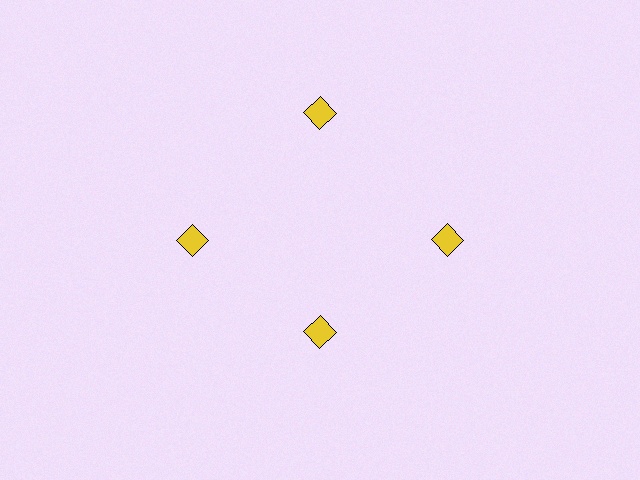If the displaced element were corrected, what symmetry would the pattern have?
It would have 4-fold rotational symmetry — the pattern would map onto itself every 90 degrees.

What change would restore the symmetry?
The symmetry would be restored by moving it outward, back onto the ring so that all 4 diamonds sit at equal angles and equal distance from the center.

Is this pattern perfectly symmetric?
No. The 4 yellow diamonds are arranged in a ring, but one element near the 6 o'clock position is pulled inward toward the center, breaking the 4-fold rotational symmetry.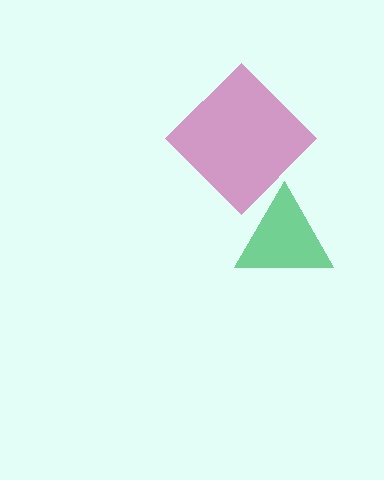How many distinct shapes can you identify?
There are 2 distinct shapes: a magenta diamond, a green triangle.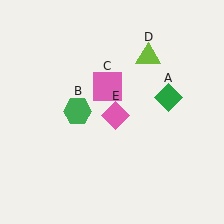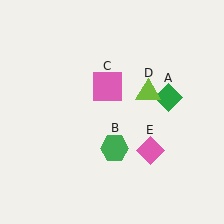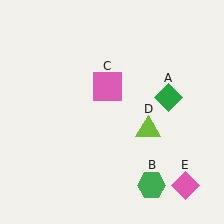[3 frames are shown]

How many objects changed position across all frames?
3 objects changed position: green hexagon (object B), lime triangle (object D), pink diamond (object E).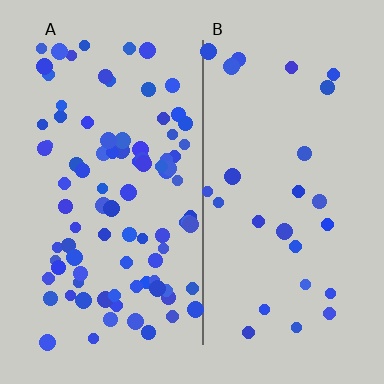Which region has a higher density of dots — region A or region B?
A (the left).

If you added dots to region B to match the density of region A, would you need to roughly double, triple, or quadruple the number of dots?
Approximately triple.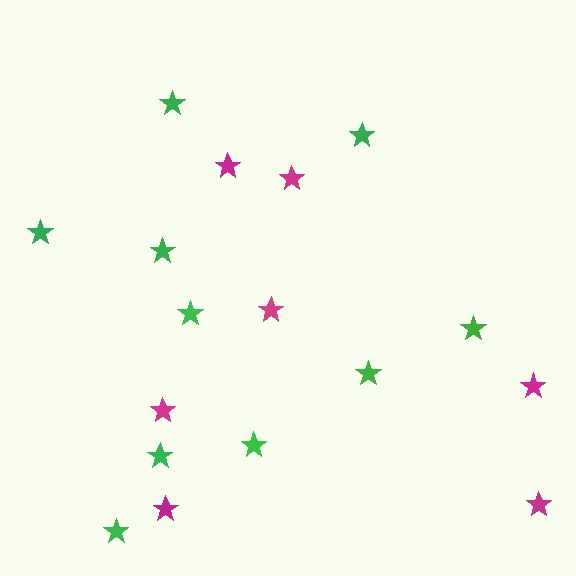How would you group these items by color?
There are 2 groups: one group of magenta stars (7) and one group of green stars (10).